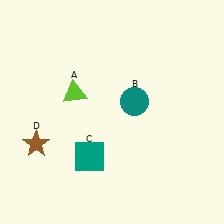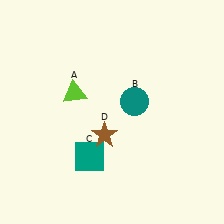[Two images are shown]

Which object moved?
The brown star (D) moved right.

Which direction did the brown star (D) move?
The brown star (D) moved right.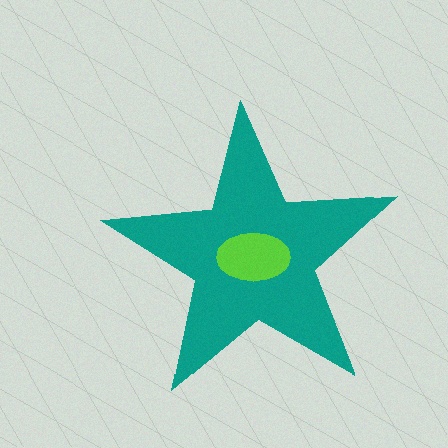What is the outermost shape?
The teal star.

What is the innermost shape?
The lime ellipse.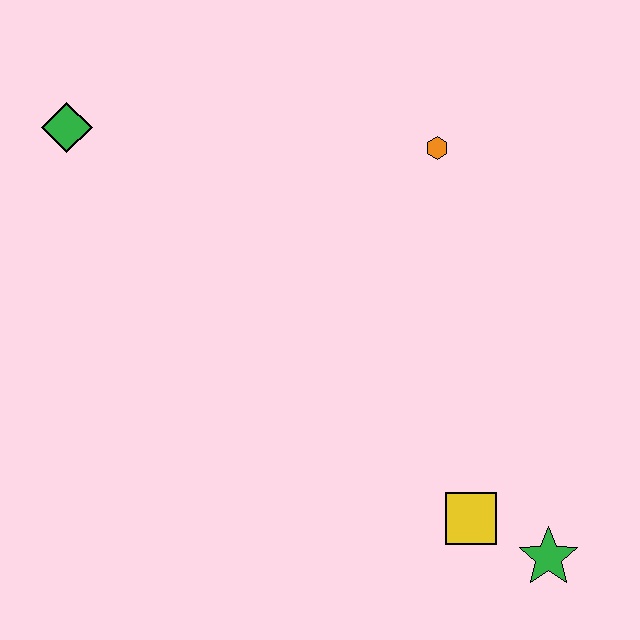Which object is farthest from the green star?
The green diamond is farthest from the green star.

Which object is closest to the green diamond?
The orange hexagon is closest to the green diamond.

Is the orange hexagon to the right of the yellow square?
No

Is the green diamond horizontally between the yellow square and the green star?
No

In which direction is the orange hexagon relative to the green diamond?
The orange hexagon is to the right of the green diamond.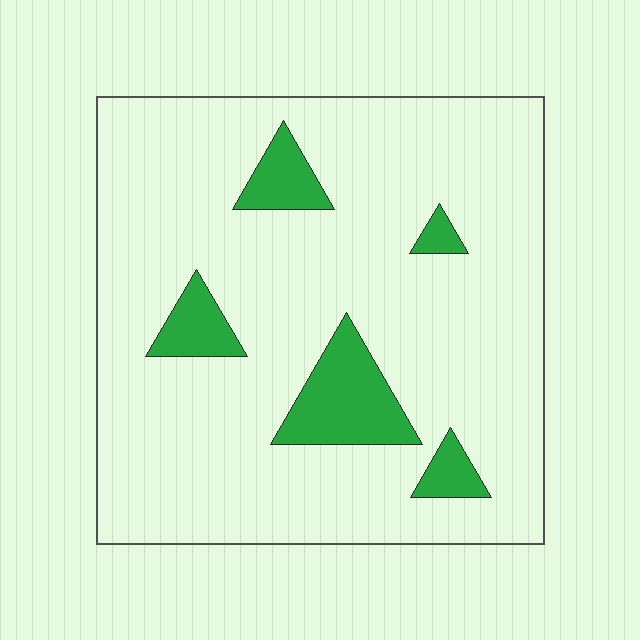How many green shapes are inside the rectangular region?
5.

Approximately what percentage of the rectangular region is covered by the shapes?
Approximately 10%.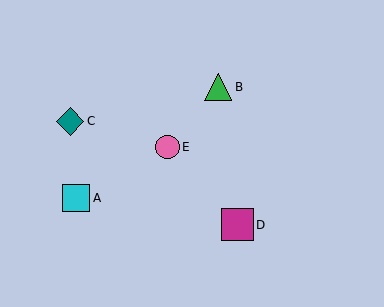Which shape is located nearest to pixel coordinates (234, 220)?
The magenta square (labeled D) at (237, 225) is nearest to that location.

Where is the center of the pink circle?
The center of the pink circle is at (167, 147).